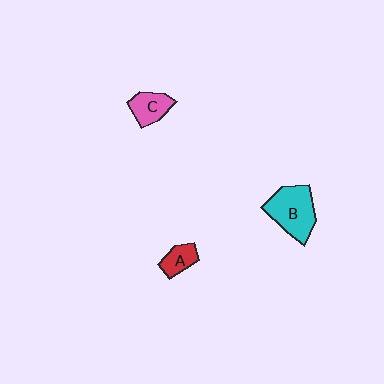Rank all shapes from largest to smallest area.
From largest to smallest: B (cyan), C (pink), A (red).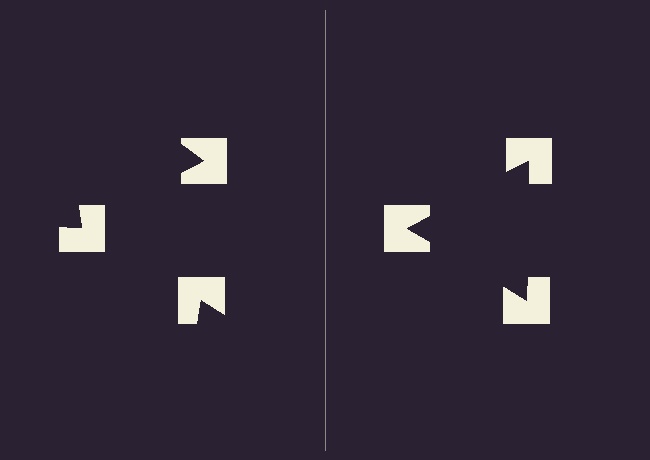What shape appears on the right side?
An illusory triangle.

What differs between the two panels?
The notched squares are positioned identically on both sides; only the wedge orientations differ. On the right they align to a triangle; on the left they are misaligned.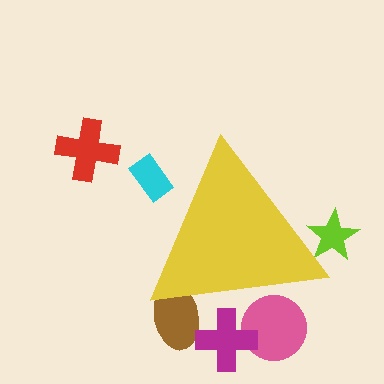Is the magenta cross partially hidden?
Yes, the magenta cross is partially hidden behind the yellow triangle.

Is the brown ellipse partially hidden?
Yes, the brown ellipse is partially hidden behind the yellow triangle.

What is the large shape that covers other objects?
A yellow triangle.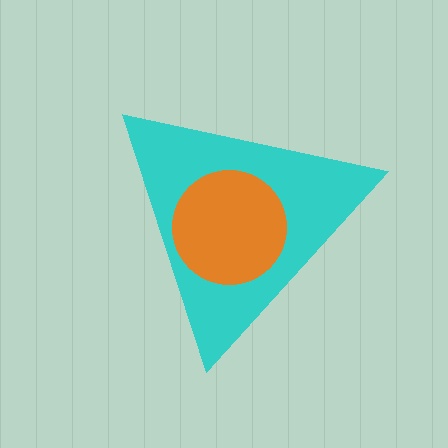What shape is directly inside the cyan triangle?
The orange circle.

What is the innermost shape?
The orange circle.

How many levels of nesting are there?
2.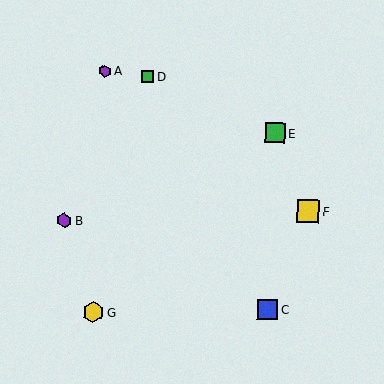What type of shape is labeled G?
Shape G is a yellow hexagon.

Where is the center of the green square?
The center of the green square is at (148, 76).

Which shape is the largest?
The yellow square (labeled F) is the largest.